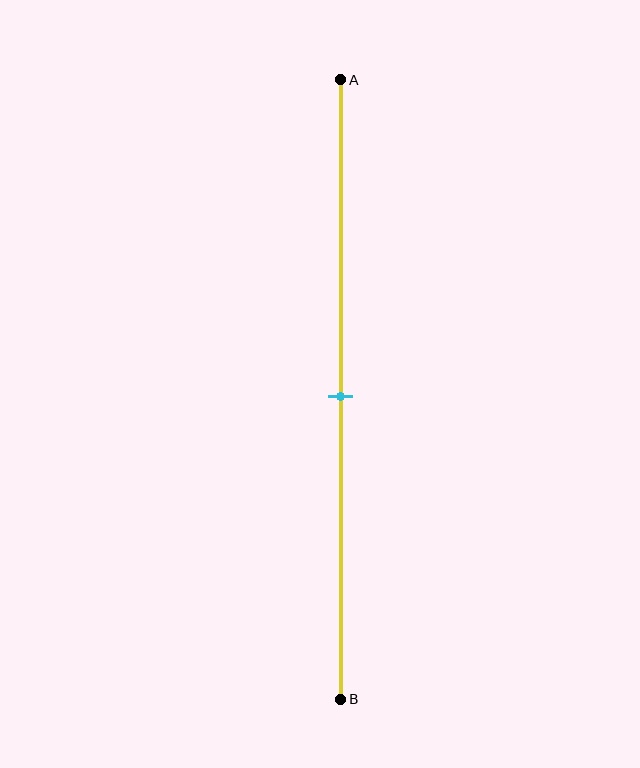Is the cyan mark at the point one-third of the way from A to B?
No, the mark is at about 50% from A, not at the 33% one-third point.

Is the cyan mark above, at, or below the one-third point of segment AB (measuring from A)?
The cyan mark is below the one-third point of segment AB.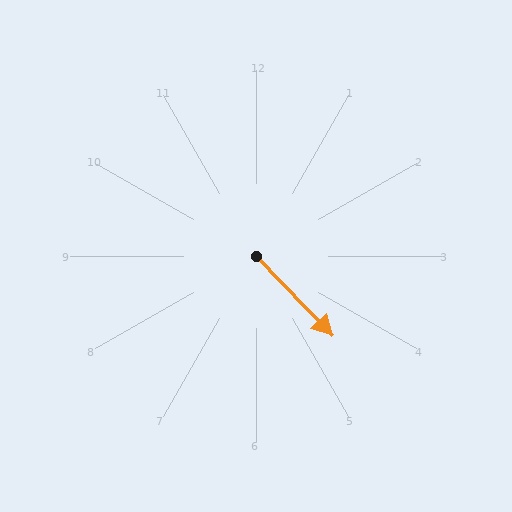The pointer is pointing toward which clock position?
Roughly 5 o'clock.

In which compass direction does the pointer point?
Southeast.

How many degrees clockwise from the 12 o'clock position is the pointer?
Approximately 136 degrees.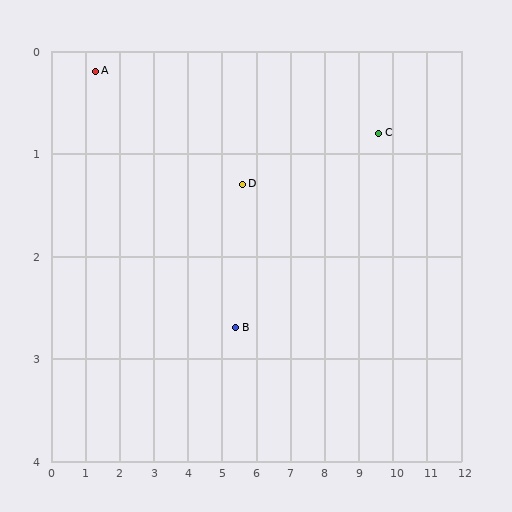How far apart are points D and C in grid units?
Points D and C are about 4.0 grid units apart.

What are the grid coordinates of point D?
Point D is at approximately (5.6, 1.3).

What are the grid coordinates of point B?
Point B is at approximately (5.4, 2.7).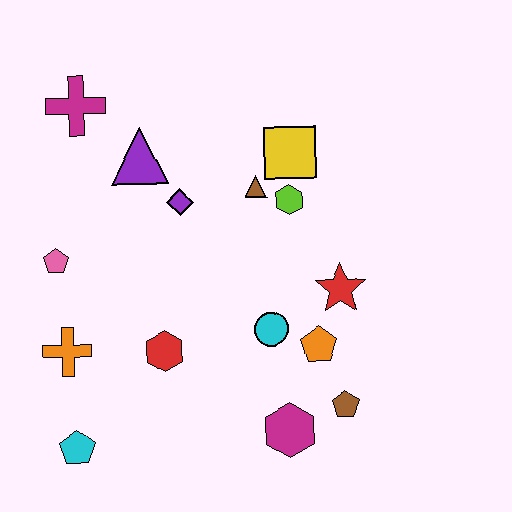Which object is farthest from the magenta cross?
The brown pentagon is farthest from the magenta cross.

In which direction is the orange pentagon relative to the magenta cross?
The orange pentagon is below the magenta cross.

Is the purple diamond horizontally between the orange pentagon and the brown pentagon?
No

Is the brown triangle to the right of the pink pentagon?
Yes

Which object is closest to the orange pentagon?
The cyan circle is closest to the orange pentagon.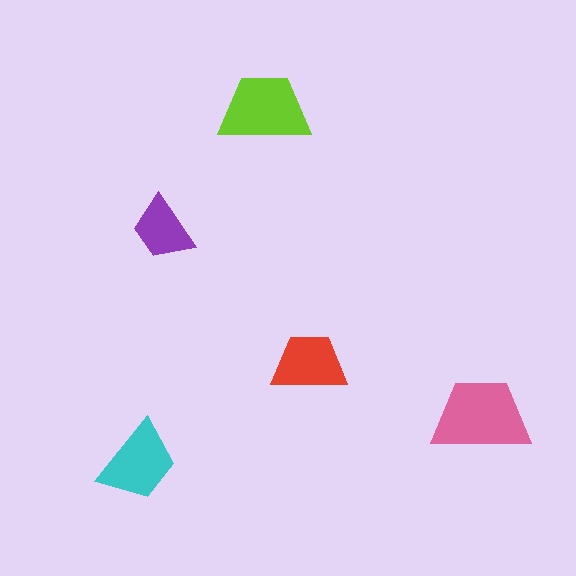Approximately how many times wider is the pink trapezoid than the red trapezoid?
About 1.5 times wider.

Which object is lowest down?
The cyan trapezoid is bottommost.